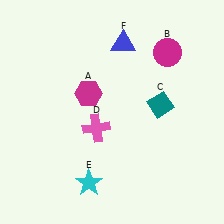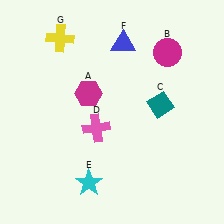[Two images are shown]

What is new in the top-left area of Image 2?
A yellow cross (G) was added in the top-left area of Image 2.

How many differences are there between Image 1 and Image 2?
There is 1 difference between the two images.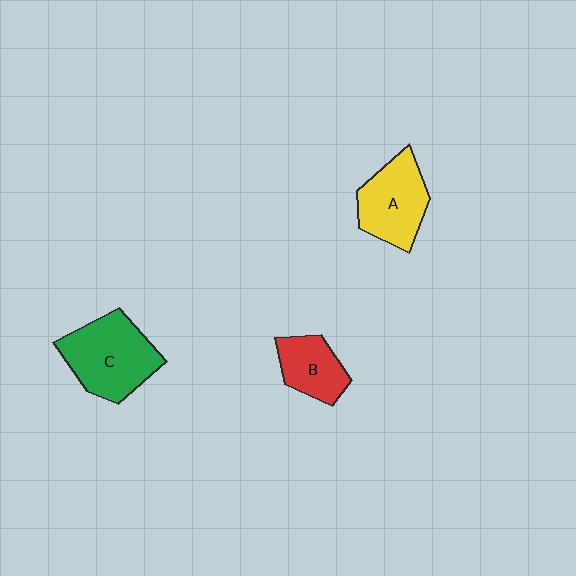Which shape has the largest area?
Shape C (green).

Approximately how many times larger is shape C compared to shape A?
Approximately 1.2 times.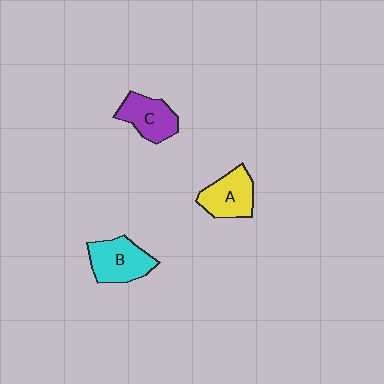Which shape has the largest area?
Shape B (cyan).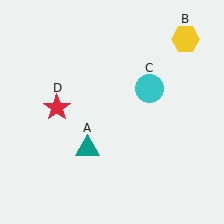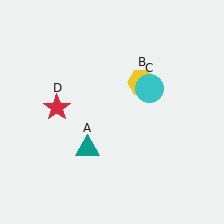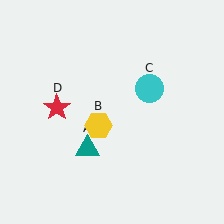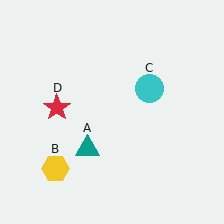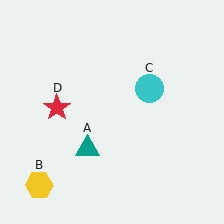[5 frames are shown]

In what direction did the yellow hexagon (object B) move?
The yellow hexagon (object B) moved down and to the left.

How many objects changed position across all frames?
1 object changed position: yellow hexagon (object B).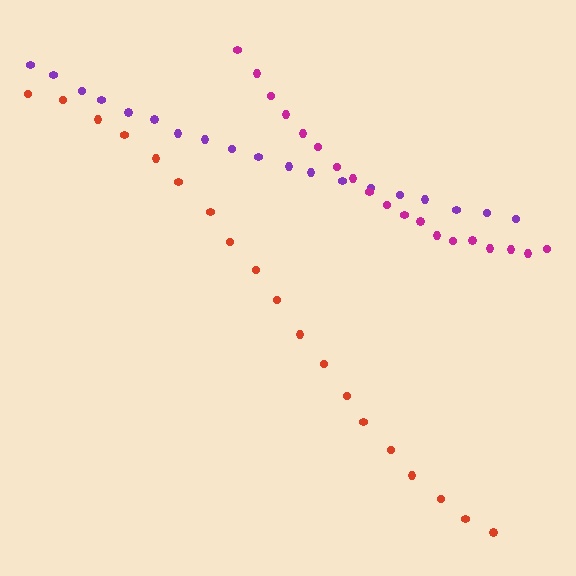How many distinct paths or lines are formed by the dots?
There are 3 distinct paths.